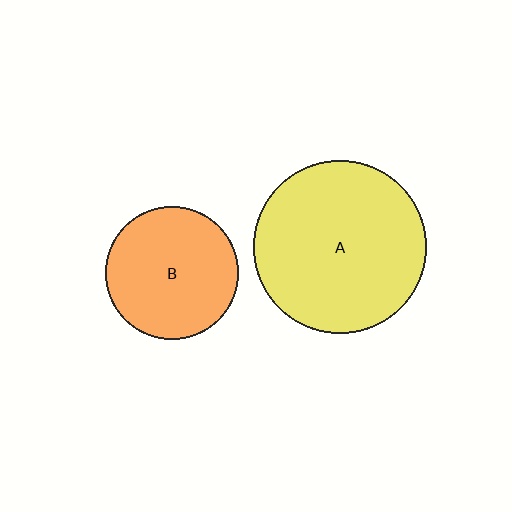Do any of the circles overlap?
No, none of the circles overlap.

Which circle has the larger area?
Circle A (yellow).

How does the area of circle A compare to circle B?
Approximately 1.7 times.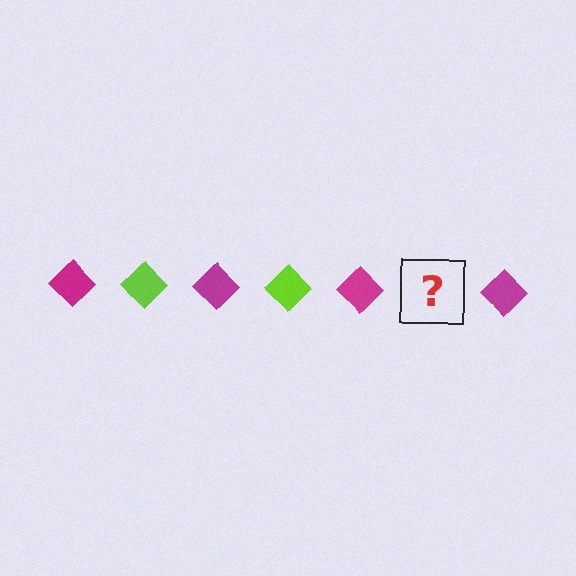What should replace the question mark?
The question mark should be replaced with a lime diamond.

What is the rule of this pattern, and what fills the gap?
The rule is that the pattern cycles through magenta, lime diamonds. The gap should be filled with a lime diamond.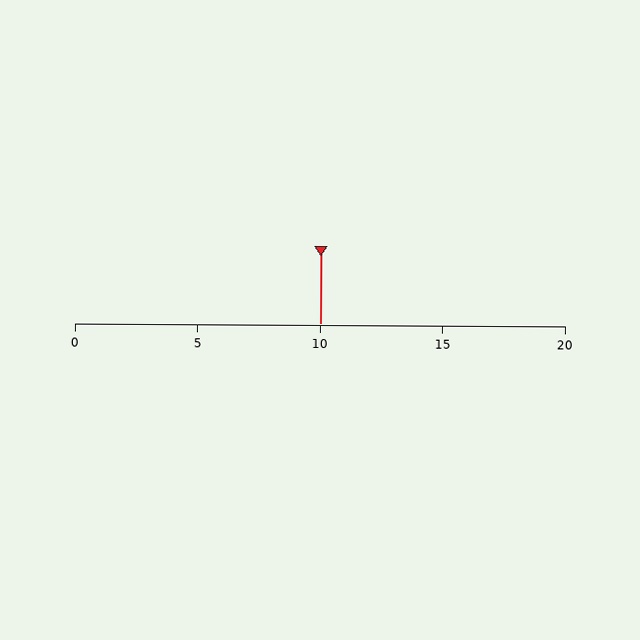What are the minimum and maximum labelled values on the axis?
The axis runs from 0 to 20.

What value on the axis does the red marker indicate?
The marker indicates approximately 10.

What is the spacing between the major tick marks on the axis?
The major ticks are spaced 5 apart.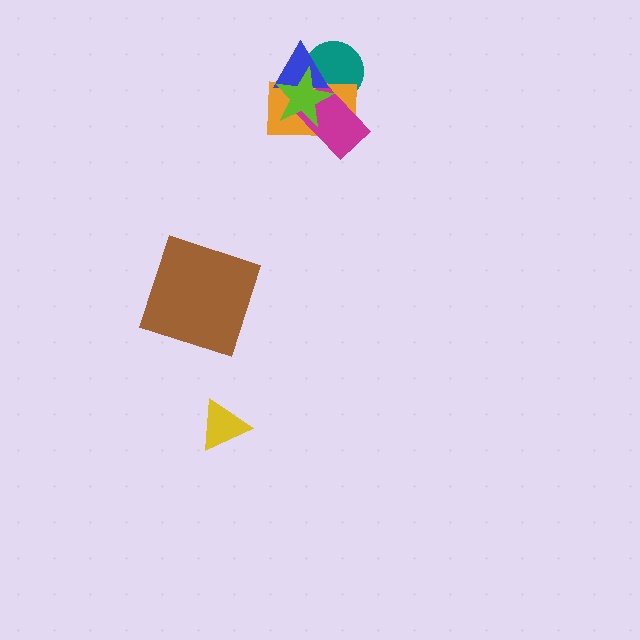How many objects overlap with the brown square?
0 objects overlap with the brown square.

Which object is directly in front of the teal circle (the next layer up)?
The orange rectangle is directly in front of the teal circle.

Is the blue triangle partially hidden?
Yes, it is partially covered by another shape.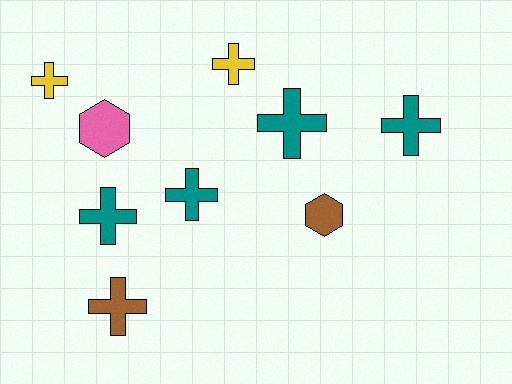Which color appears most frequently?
Teal, with 4 objects.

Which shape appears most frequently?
Cross, with 7 objects.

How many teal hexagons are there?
There are no teal hexagons.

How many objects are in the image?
There are 9 objects.